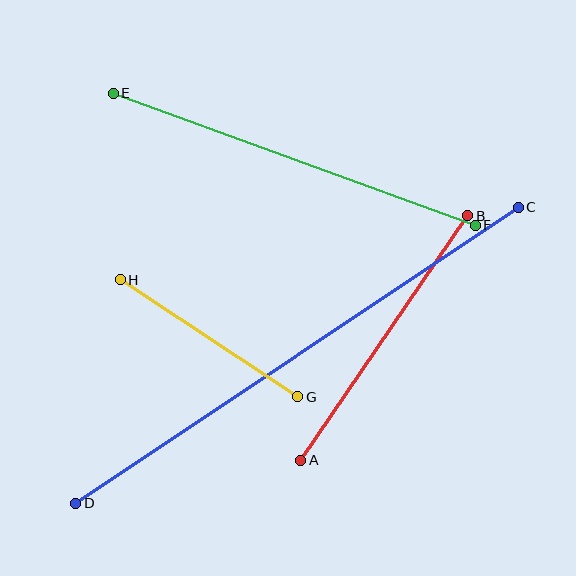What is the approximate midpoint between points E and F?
The midpoint is at approximately (294, 159) pixels.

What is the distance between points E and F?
The distance is approximately 385 pixels.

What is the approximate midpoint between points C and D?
The midpoint is at approximately (297, 355) pixels.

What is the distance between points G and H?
The distance is approximately 213 pixels.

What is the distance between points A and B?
The distance is approximately 296 pixels.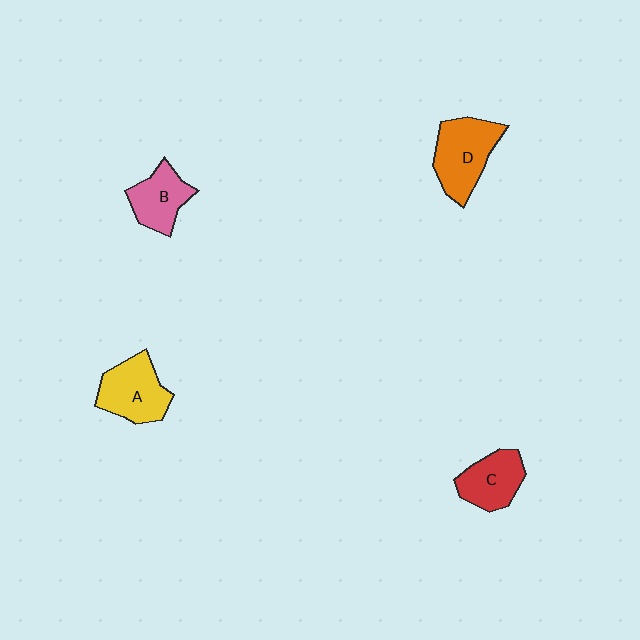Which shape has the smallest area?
Shape B (pink).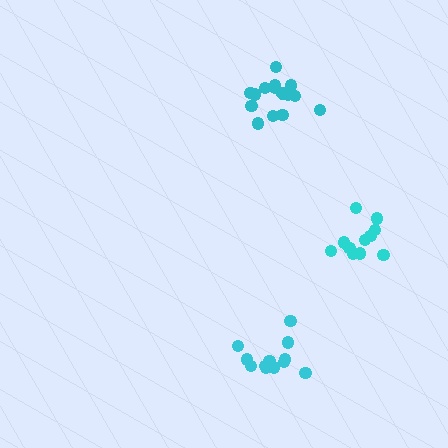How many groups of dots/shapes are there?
There are 3 groups.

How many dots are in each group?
Group 1: 11 dots, Group 2: 15 dots, Group 3: 12 dots (38 total).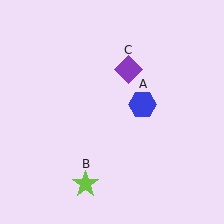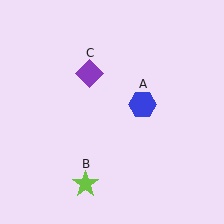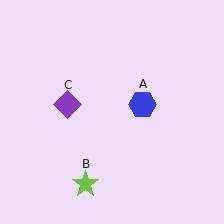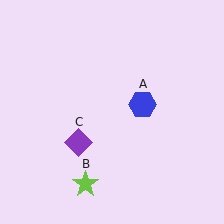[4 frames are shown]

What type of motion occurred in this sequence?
The purple diamond (object C) rotated counterclockwise around the center of the scene.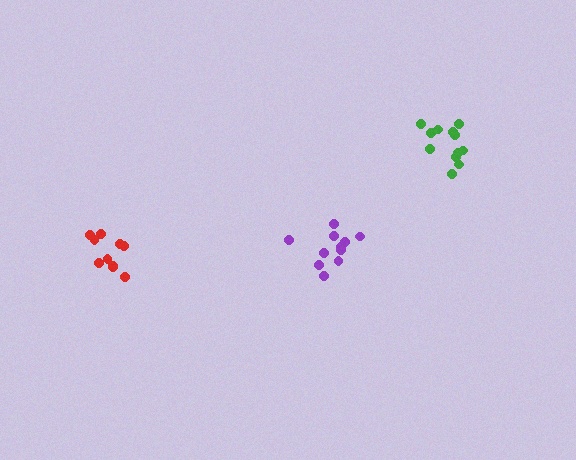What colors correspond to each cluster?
The clusters are colored: green, purple, red.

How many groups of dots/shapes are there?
There are 3 groups.